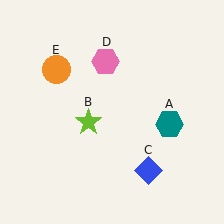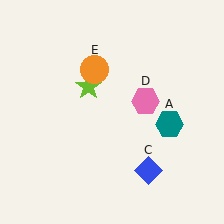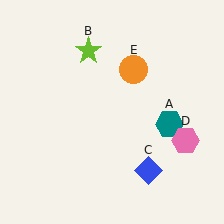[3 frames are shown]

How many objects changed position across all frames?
3 objects changed position: lime star (object B), pink hexagon (object D), orange circle (object E).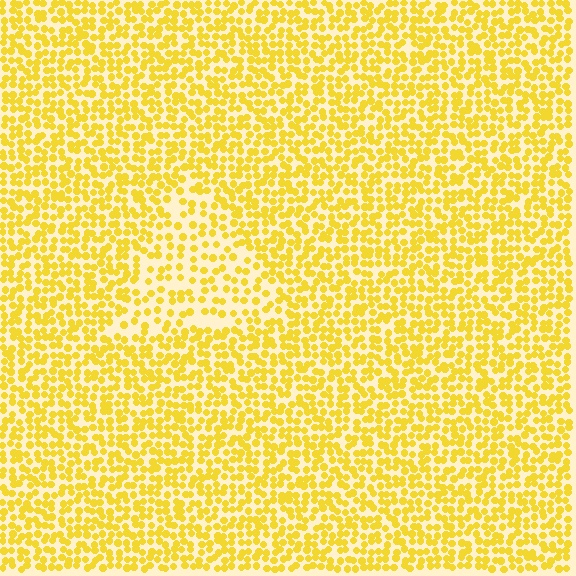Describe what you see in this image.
The image contains small yellow elements arranged at two different densities. A triangle-shaped region is visible where the elements are less densely packed than the surrounding area.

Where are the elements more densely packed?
The elements are more densely packed outside the triangle boundary.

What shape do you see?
I see a triangle.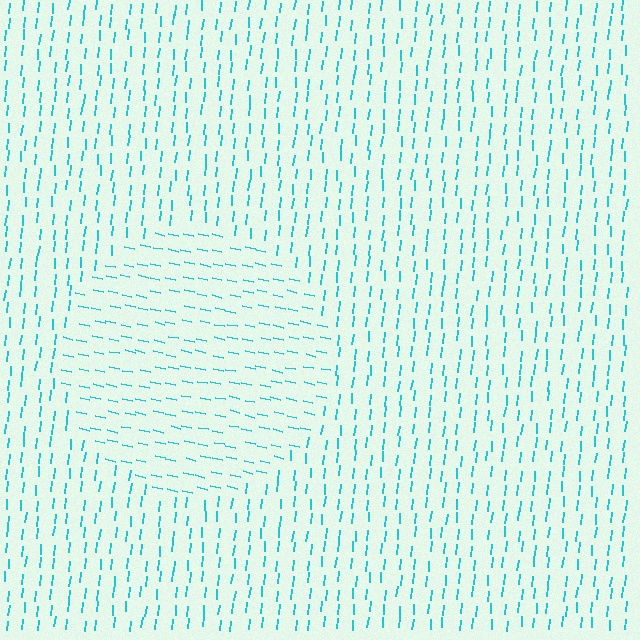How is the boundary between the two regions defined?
The boundary is defined purely by a change in line orientation (approximately 83 degrees difference). All lines are the same color and thickness.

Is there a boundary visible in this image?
Yes, there is a texture boundary formed by a change in line orientation.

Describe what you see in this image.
The image is filled with small cyan line segments. A circle region in the image has lines oriented differently from the surrounding lines, creating a visible texture boundary.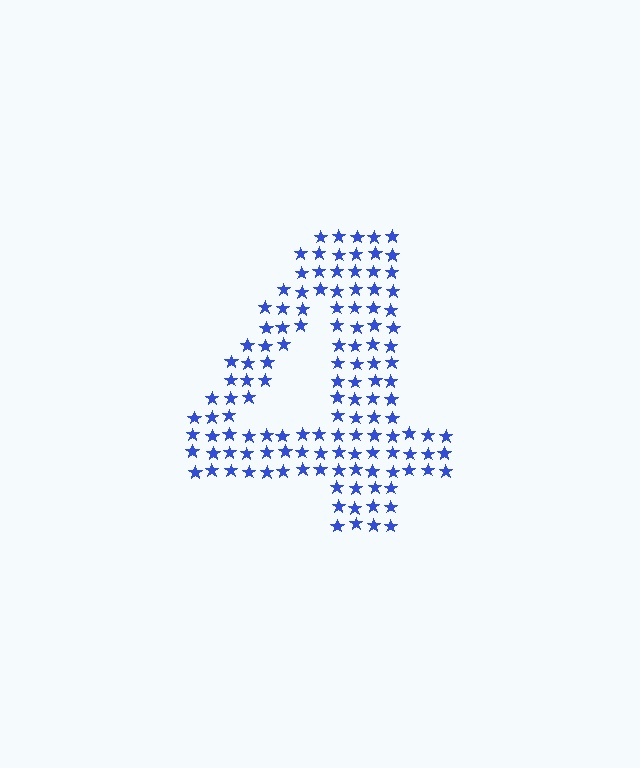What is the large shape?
The large shape is the digit 4.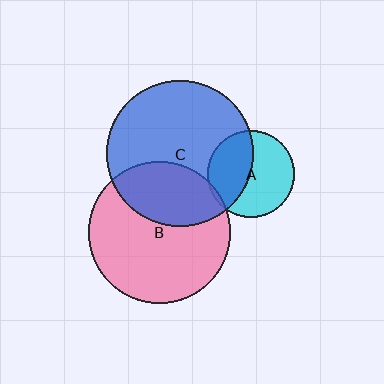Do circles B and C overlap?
Yes.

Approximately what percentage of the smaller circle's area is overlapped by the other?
Approximately 35%.